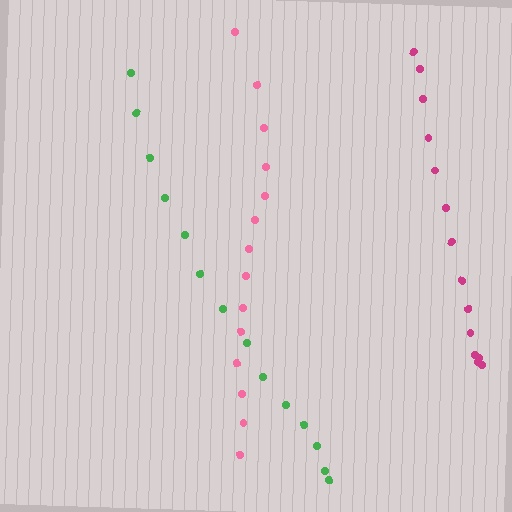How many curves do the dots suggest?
There are 3 distinct paths.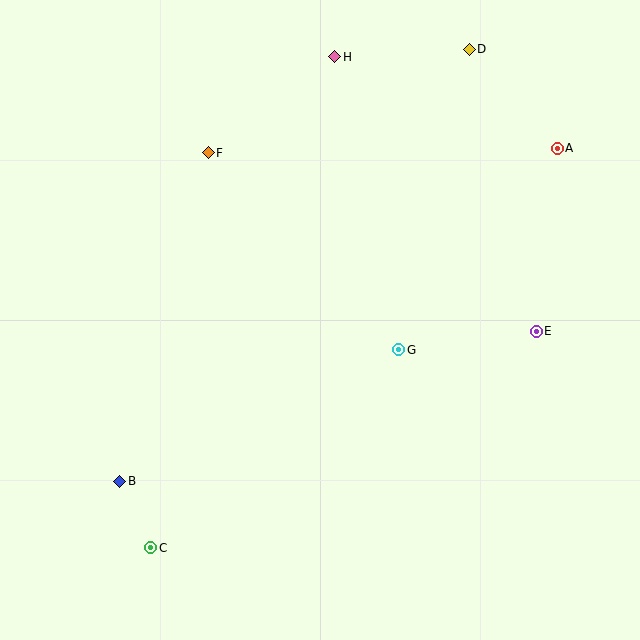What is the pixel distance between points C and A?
The distance between C and A is 570 pixels.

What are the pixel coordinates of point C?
Point C is at (151, 548).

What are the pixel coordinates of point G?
Point G is at (399, 350).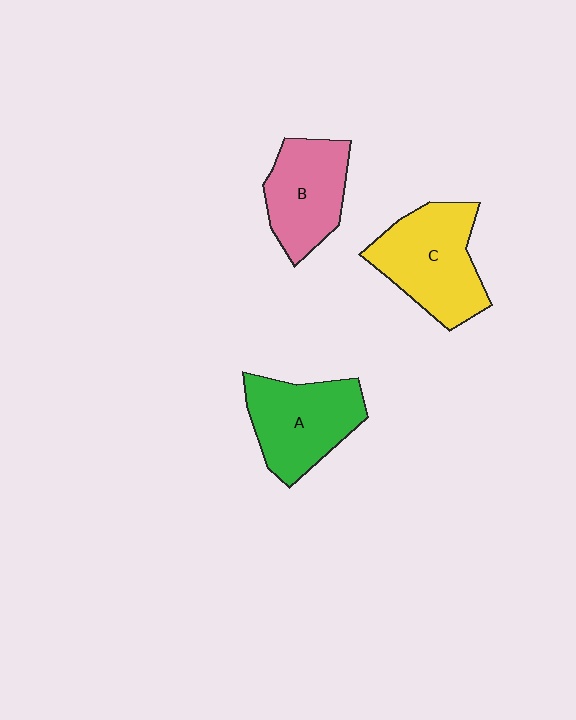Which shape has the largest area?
Shape C (yellow).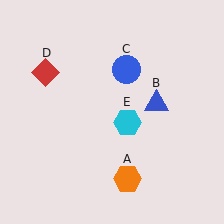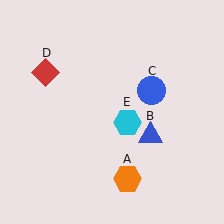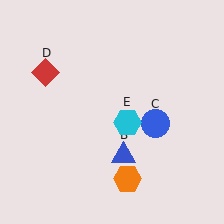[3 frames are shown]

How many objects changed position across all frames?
2 objects changed position: blue triangle (object B), blue circle (object C).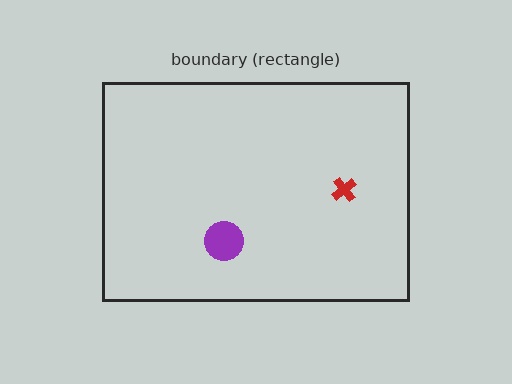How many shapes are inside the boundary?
2 inside, 0 outside.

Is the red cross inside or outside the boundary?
Inside.